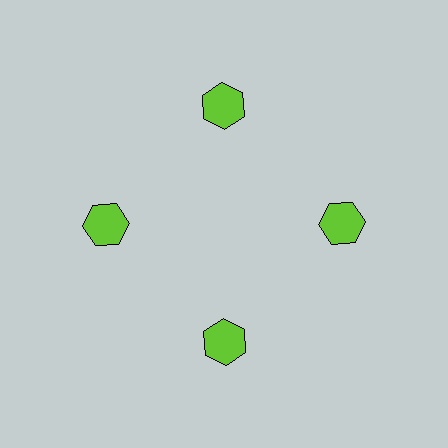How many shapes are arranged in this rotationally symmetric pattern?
There are 4 shapes, arranged in 4 groups of 1.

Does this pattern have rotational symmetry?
Yes, this pattern has 4-fold rotational symmetry. It looks the same after rotating 90 degrees around the center.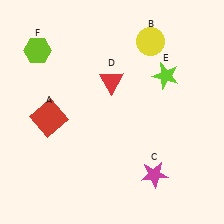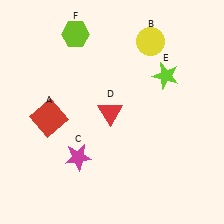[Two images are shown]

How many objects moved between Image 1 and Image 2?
3 objects moved between the two images.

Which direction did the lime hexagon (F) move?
The lime hexagon (F) moved right.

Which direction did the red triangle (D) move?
The red triangle (D) moved down.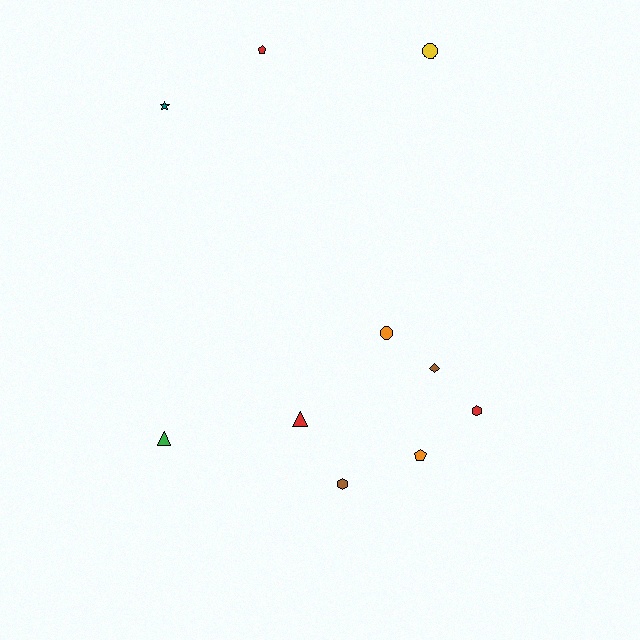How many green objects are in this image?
There is 1 green object.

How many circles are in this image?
There are 2 circles.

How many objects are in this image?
There are 10 objects.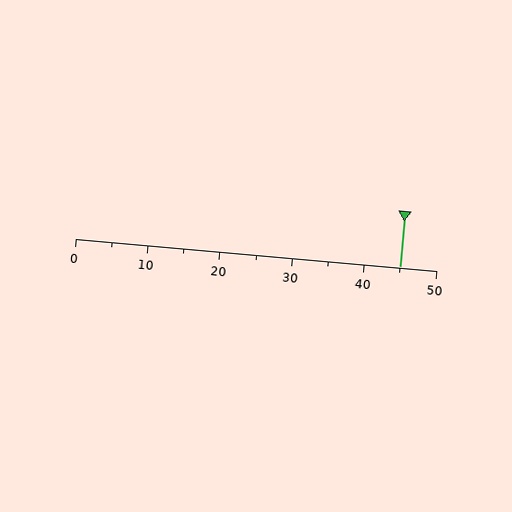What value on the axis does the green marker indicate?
The marker indicates approximately 45.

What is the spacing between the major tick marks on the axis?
The major ticks are spaced 10 apart.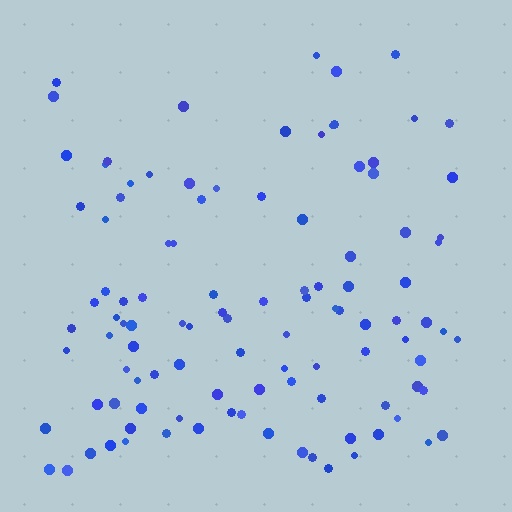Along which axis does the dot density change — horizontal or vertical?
Vertical.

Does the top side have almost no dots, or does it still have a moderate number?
Still a moderate number, just noticeably fewer than the bottom.